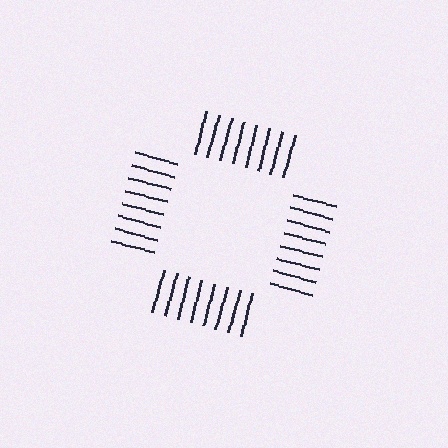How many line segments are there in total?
32 — 8 along each of the 4 edges.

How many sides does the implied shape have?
4 sides — the line-ends trace a square.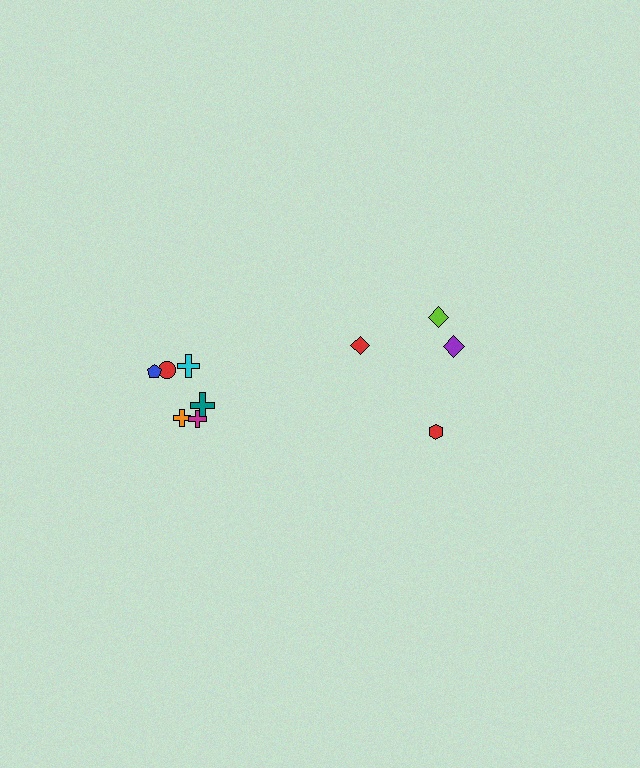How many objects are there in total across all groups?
There are 10 objects.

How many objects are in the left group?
There are 6 objects.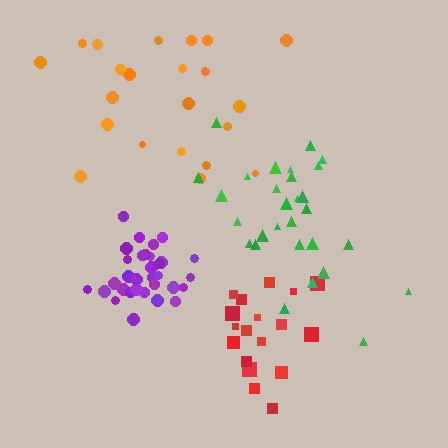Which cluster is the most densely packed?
Purple.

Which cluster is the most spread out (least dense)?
Orange.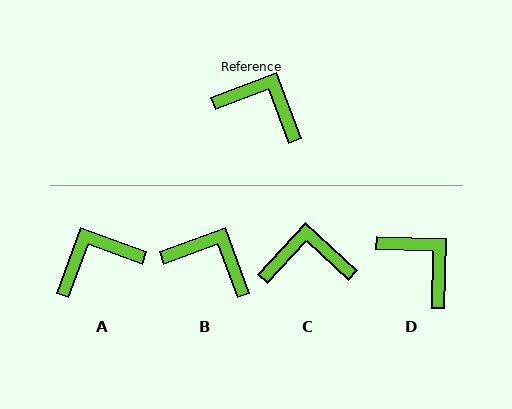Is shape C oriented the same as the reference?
No, it is off by about 27 degrees.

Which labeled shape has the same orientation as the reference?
B.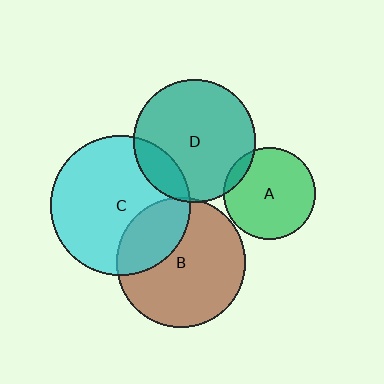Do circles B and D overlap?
Yes.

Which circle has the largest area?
Circle C (cyan).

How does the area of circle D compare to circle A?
Approximately 1.8 times.